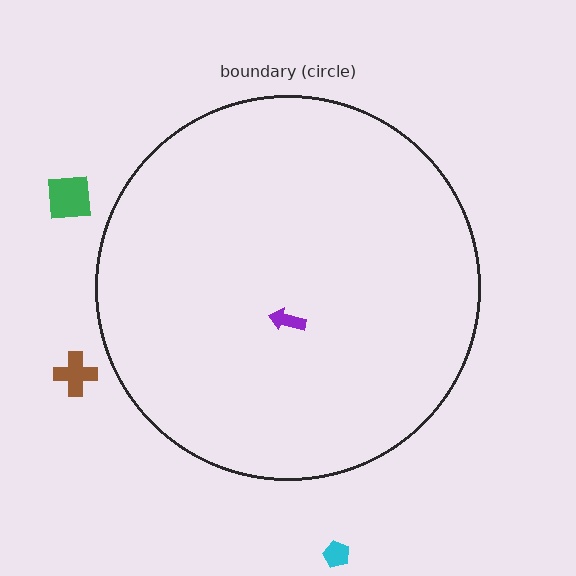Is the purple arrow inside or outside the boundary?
Inside.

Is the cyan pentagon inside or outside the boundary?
Outside.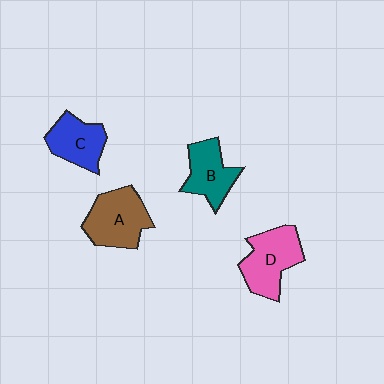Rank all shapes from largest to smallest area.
From largest to smallest: D (pink), A (brown), B (teal), C (blue).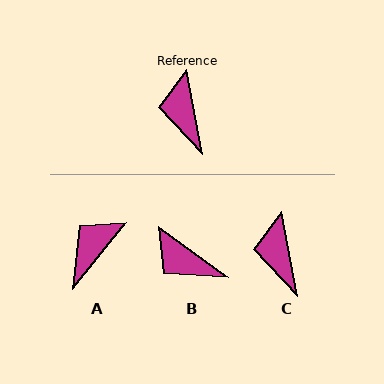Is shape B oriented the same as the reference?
No, it is off by about 43 degrees.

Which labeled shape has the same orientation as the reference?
C.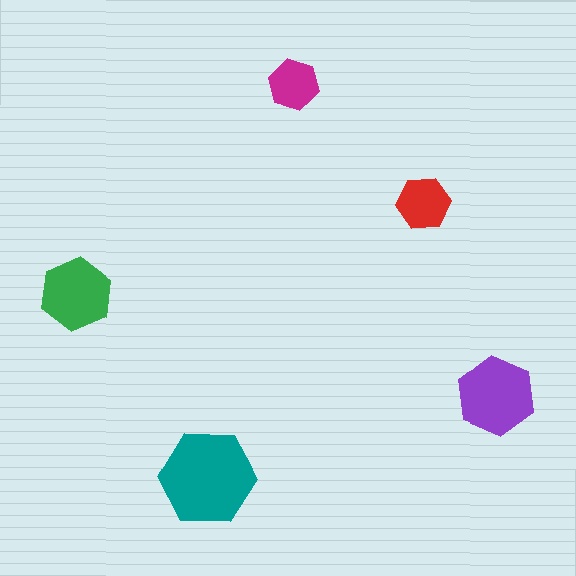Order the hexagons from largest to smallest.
the teal one, the purple one, the green one, the red one, the magenta one.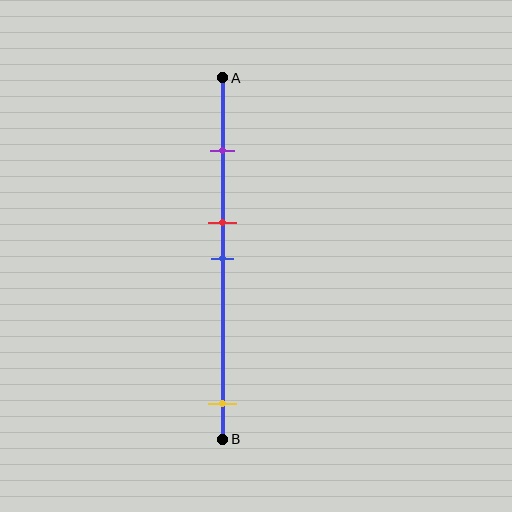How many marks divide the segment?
There are 4 marks dividing the segment.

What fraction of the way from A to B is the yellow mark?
The yellow mark is approximately 90% (0.9) of the way from A to B.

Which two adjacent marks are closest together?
The red and blue marks are the closest adjacent pair.